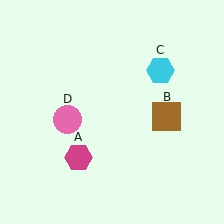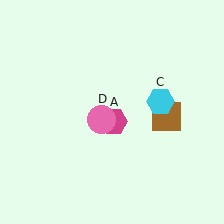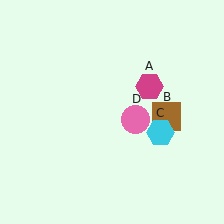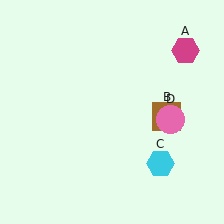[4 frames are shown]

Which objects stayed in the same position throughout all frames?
Brown square (object B) remained stationary.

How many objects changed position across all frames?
3 objects changed position: magenta hexagon (object A), cyan hexagon (object C), pink circle (object D).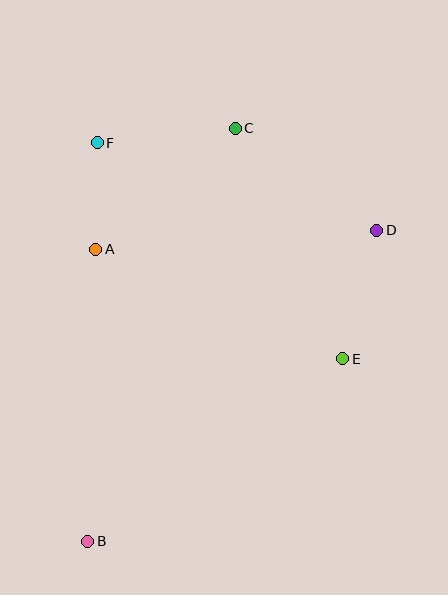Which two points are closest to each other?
Points A and F are closest to each other.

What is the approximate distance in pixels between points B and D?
The distance between B and D is approximately 425 pixels.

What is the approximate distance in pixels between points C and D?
The distance between C and D is approximately 174 pixels.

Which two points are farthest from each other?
Points B and C are farthest from each other.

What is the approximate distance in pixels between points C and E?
The distance between C and E is approximately 254 pixels.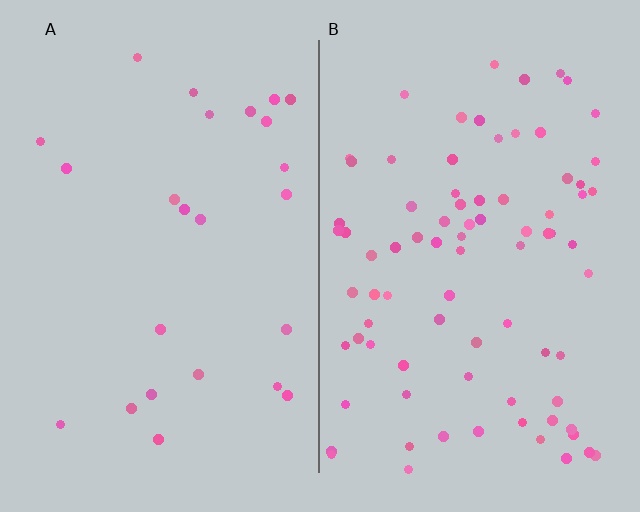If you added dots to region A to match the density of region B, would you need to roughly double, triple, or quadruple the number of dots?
Approximately triple.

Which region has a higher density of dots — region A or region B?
B (the right).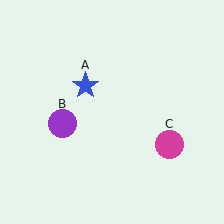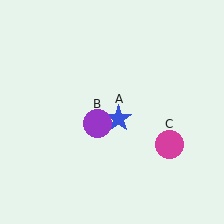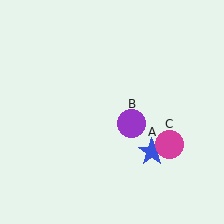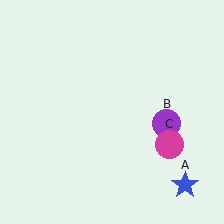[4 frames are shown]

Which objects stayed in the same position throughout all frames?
Magenta circle (object C) remained stationary.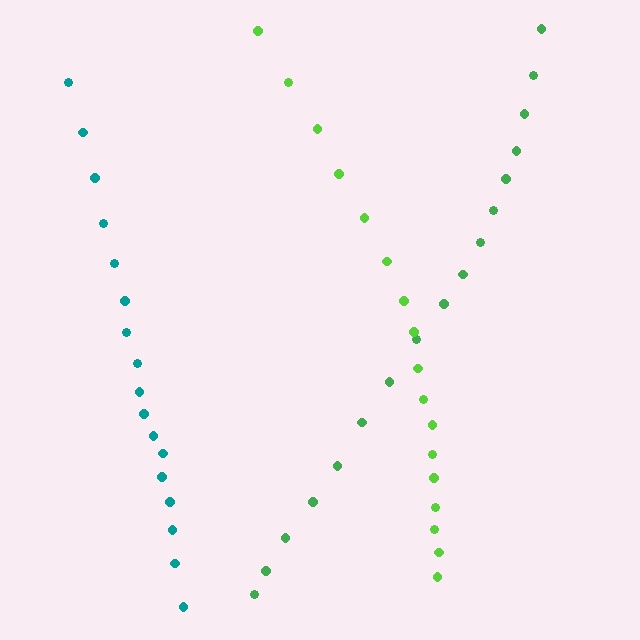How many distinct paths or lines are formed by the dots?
There are 3 distinct paths.